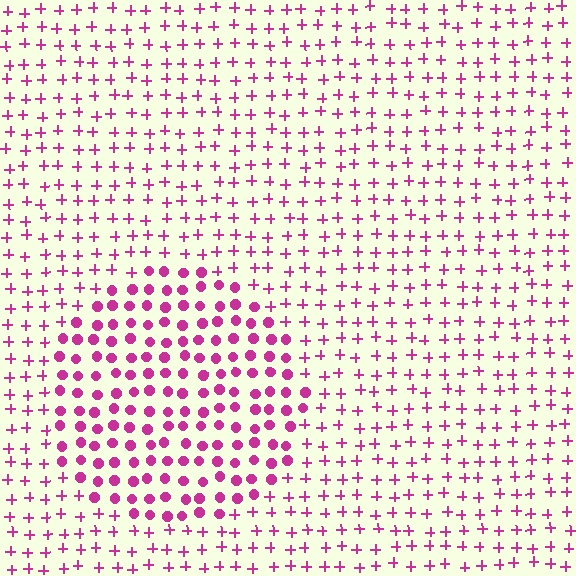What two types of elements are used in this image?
The image uses circles inside the circle region and plus signs outside it.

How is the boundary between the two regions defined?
The boundary is defined by a change in element shape: circles inside vs. plus signs outside. All elements share the same color and spacing.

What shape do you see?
I see a circle.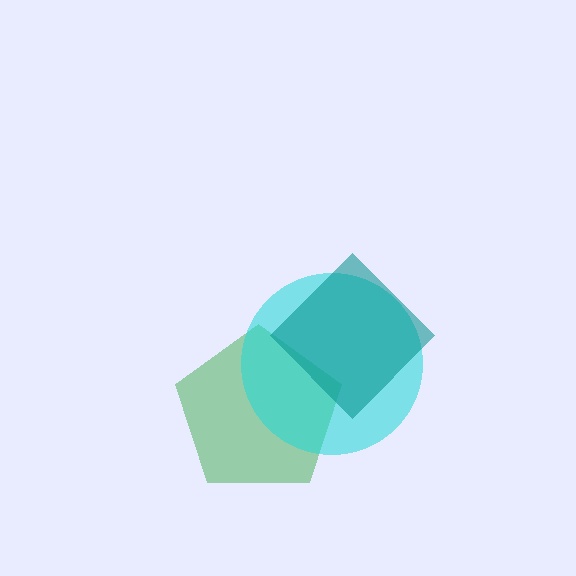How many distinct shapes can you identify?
There are 3 distinct shapes: a green pentagon, a cyan circle, a teal diamond.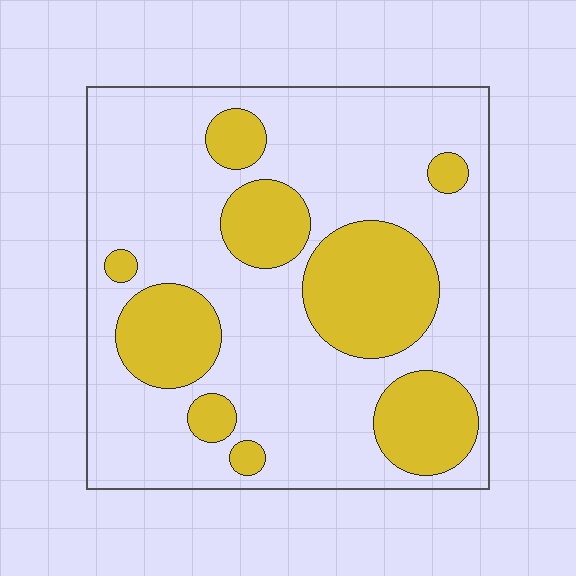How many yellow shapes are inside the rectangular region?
9.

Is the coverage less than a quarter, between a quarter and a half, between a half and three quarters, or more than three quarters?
Between a quarter and a half.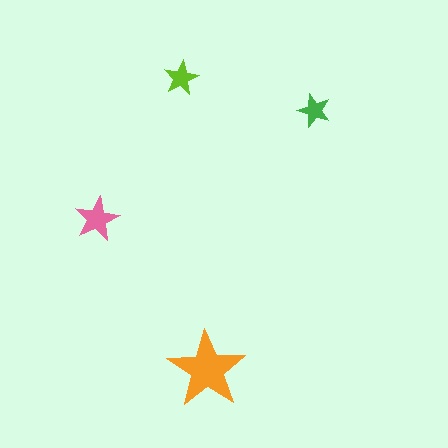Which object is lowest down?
The orange star is bottommost.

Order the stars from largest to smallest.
the orange one, the pink one, the lime one, the green one.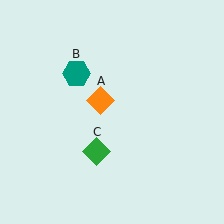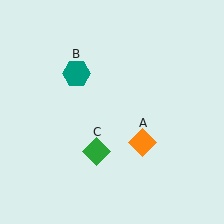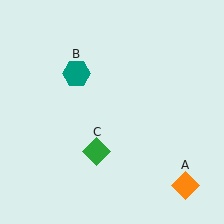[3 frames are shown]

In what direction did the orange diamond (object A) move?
The orange diamond (object A) moved down and to the right.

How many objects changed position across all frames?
1 object changed position: orange diamond (object A).